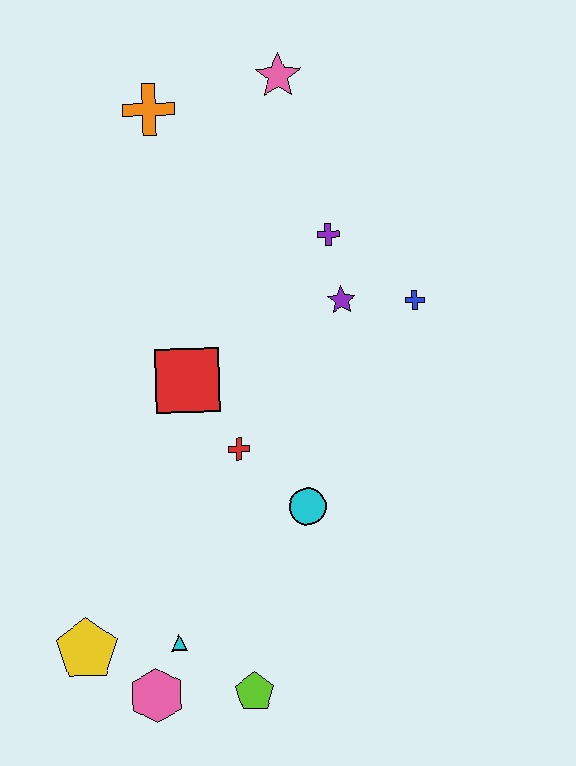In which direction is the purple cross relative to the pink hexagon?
The purple cross is above the pink hexagon.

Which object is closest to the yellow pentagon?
The pink hexagon is closest to the yellow pentagon.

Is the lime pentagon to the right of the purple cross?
No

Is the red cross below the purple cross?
Yes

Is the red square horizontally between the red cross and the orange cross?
Yes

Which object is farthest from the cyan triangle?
The pink star is farthest from the cyan triangle.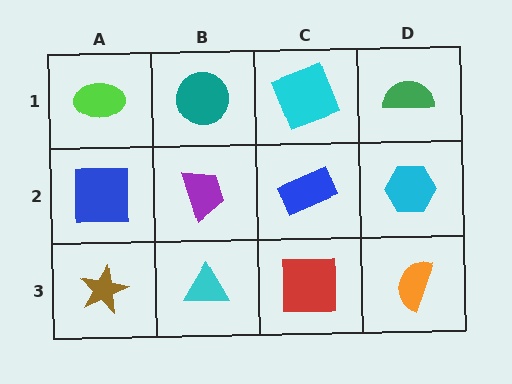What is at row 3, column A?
A brown star.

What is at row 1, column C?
A cyan square.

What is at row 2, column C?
A blue rectangle.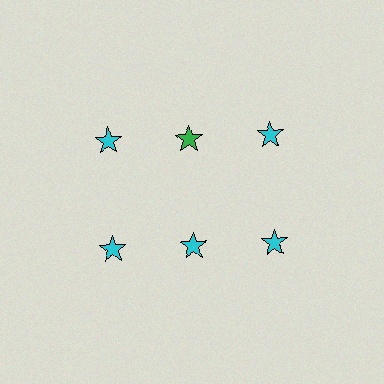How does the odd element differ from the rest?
It has a different color: green instead of cyan.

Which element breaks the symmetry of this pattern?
The green star in the top row, second from left column breaks the symmetry. All other shapes are cyan stars.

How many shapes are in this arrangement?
There are 6 shapes arranged in a grid pattern.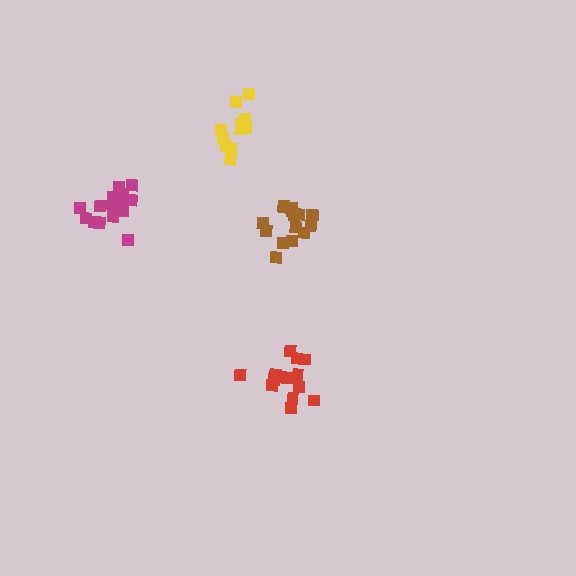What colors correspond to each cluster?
The clusters are colored: red, brown, magenta, yellow.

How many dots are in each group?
Group 1: 14 dots, Group 2: 16 dots, Group 3: 15 dots, Group 4: 11 dots (56 total).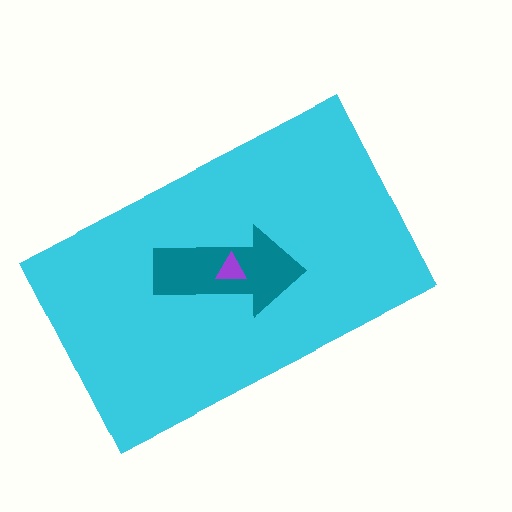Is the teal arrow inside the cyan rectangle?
Yes.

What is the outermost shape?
The cyan rectangle.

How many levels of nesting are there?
3.